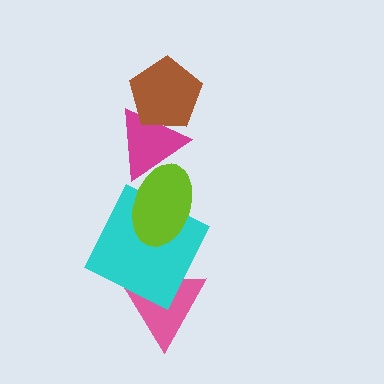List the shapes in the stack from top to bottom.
From top to bottom: the brown pentagon, the magenta triangle, the lime ellipse, the cyan square, the pink triangle.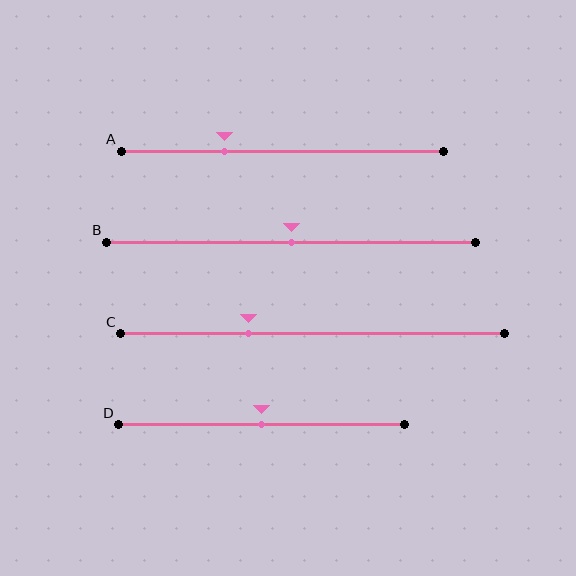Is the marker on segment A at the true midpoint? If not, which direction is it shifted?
No, the marker on segment A is shifted to the left by about 18% of the segment length.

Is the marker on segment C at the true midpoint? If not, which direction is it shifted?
No, the marker on segment C is shifted to the left by about 17% of the segment length.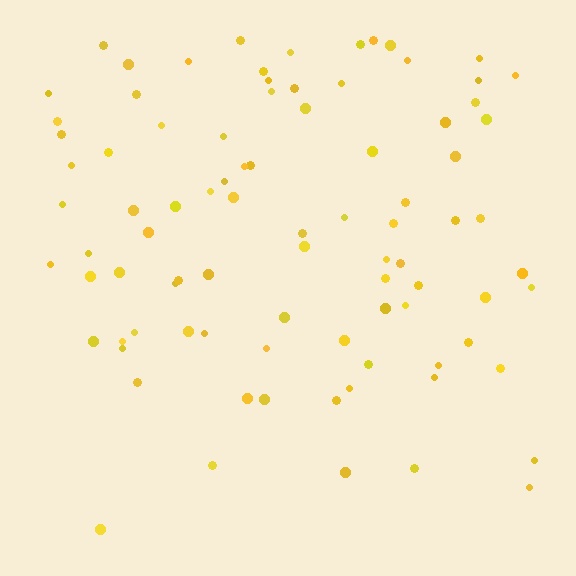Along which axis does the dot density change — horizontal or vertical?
Vertical.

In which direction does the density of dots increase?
From bottom to top, with the top side densest.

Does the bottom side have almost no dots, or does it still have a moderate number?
Still a moderate number, just noticeably fewer than the top.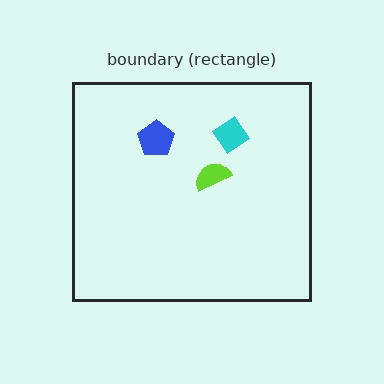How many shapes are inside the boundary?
3 inside, 0 outside.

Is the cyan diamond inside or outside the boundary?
Inside.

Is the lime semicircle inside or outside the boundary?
Inside.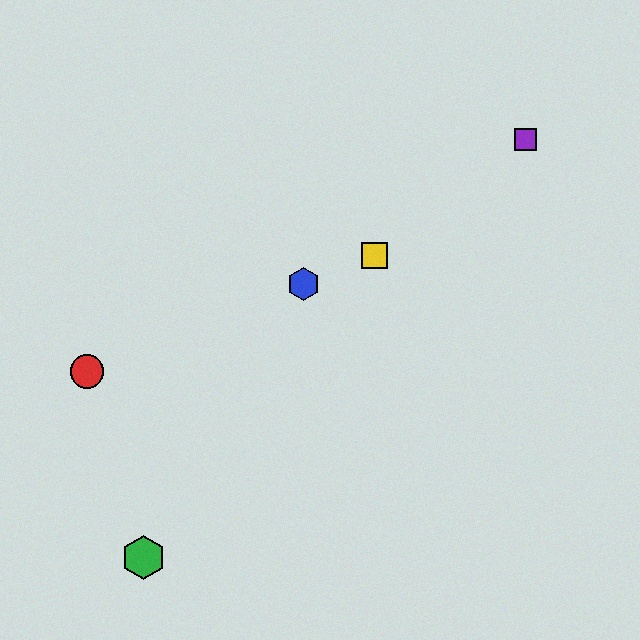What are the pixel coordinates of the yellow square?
The yellow square is at (374, 255).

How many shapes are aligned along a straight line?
3 shapes (the red circle, the blue hexagon, the yellow square) are aligned along a straight line.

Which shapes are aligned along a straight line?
The red circle, the blue hexagon, the yellow square are aligned along a straight line.